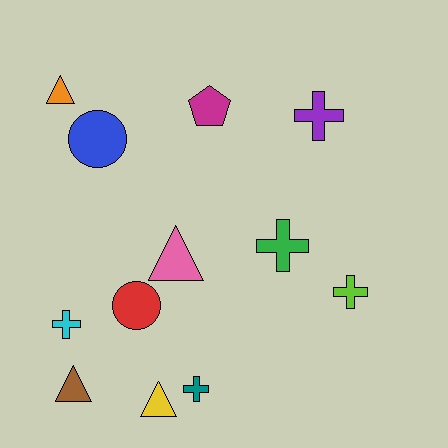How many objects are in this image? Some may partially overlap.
There are 12 objects.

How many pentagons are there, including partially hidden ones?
There is 1 pentagon.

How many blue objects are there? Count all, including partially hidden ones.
There is 1 blue object.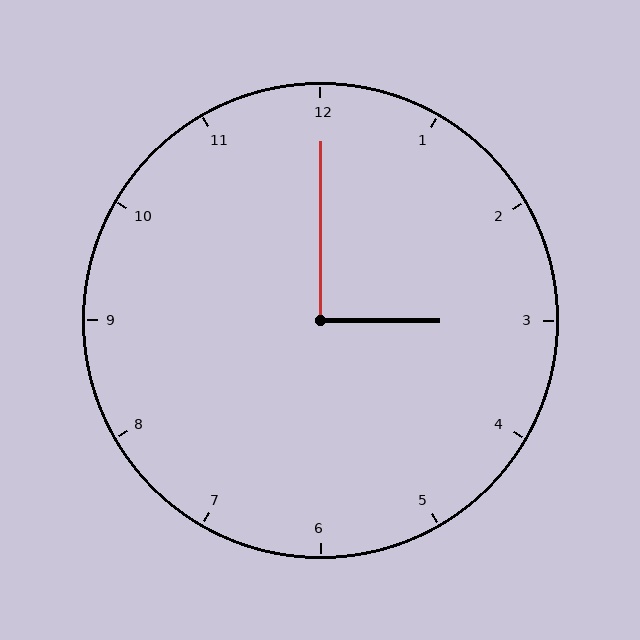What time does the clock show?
3:00.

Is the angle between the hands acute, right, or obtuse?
It is right.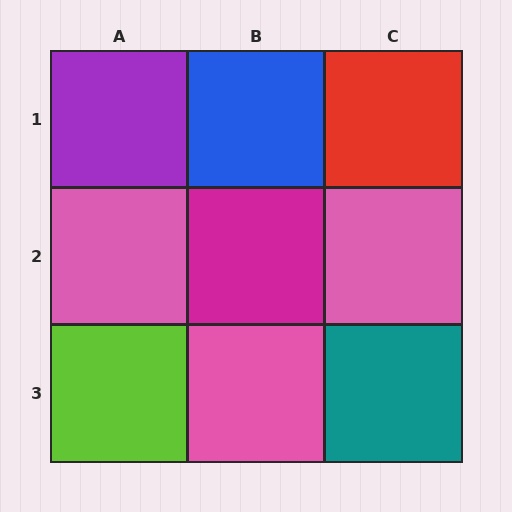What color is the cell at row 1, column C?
Red.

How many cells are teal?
1 cell is teal.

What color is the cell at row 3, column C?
Teal.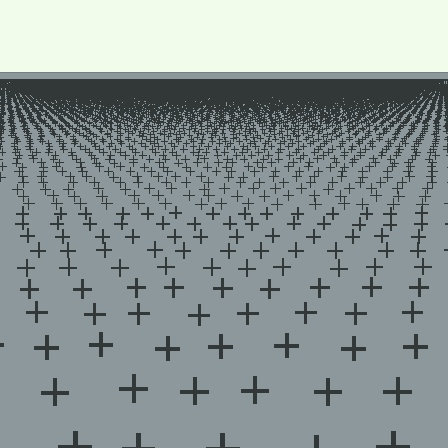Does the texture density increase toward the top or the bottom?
Density increases toward the top.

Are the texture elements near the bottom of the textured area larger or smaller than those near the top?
Larger. Near the bottom, elements are closer to the viewer and appear at a bigger on-screen size.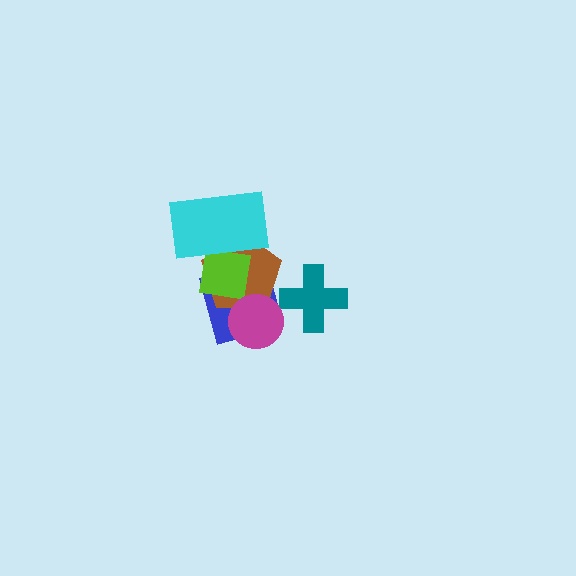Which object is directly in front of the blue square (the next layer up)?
The brown pentagon is directly in front of the blue square.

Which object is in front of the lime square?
The cyan rectangle is in front of the lime square.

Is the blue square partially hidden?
Yes, it is partially covered by another shape.